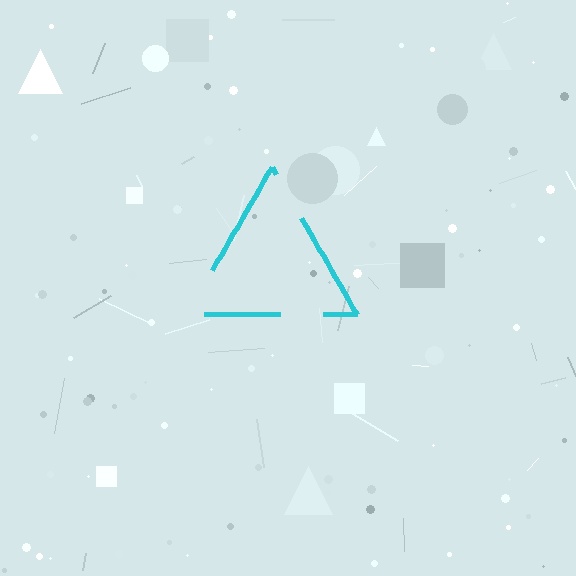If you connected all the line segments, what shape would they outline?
They would outline a triangle.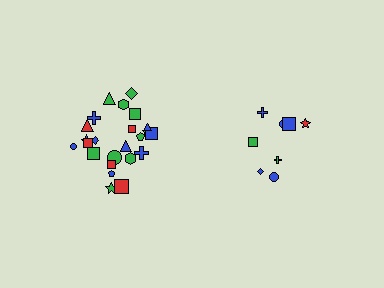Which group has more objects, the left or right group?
The left group.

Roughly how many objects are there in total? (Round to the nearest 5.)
Roughly 35 objects in total.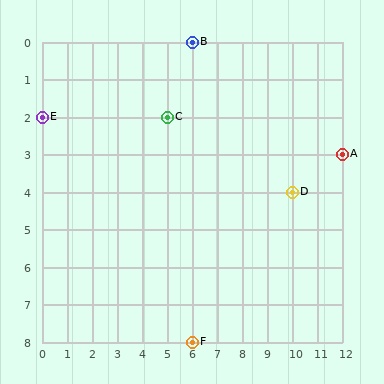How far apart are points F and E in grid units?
Points F and E are 6 columns and 6 rows apart (about 8.5 grid units diagonally).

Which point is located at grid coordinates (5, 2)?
Point C is at (5, 2).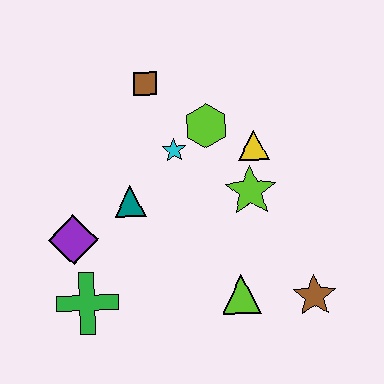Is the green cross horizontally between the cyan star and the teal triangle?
No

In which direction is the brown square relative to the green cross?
The brown square is above the green cross.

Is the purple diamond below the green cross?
No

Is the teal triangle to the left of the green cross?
No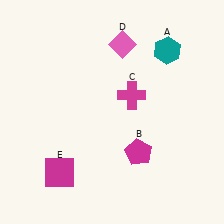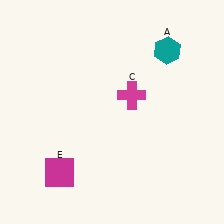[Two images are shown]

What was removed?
The pink diamond (D), the magenta pentagon (B) were removed in Image 2.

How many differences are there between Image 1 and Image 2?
There are 2 differences between the two images.